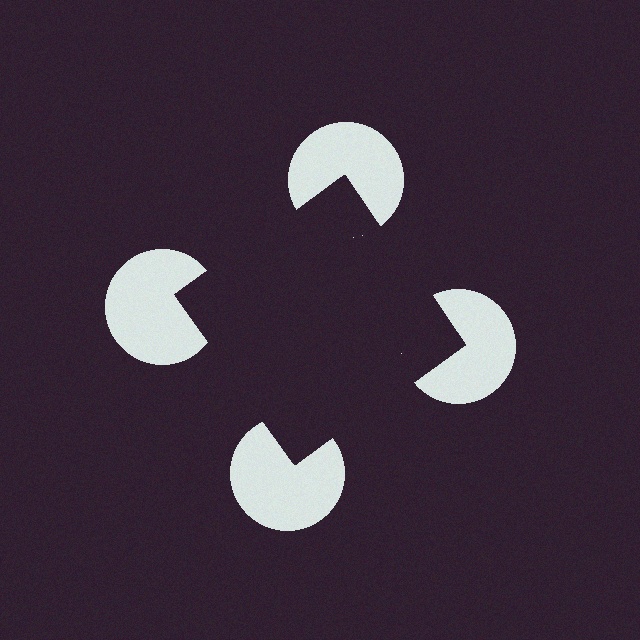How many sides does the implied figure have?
4 sides.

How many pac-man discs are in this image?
There are 4 — one at each vertex of the illusory square.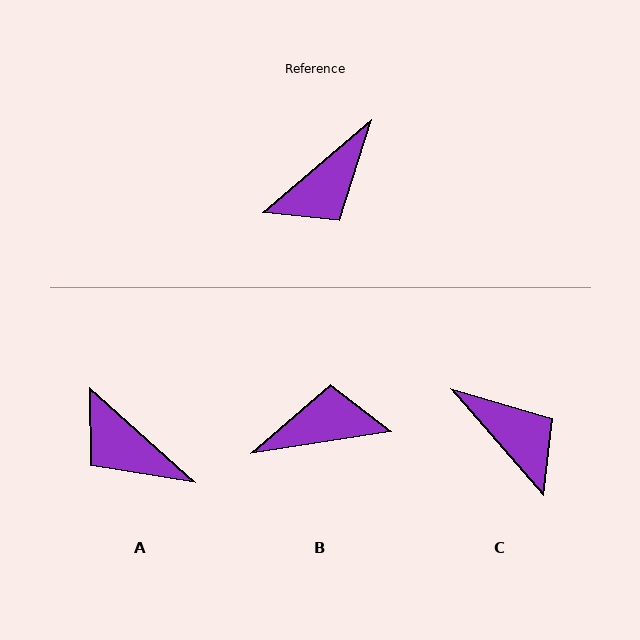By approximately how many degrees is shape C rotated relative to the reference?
Approximately 90 degrees counter-clockwise.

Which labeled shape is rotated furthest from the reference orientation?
B, about 148 degrees away.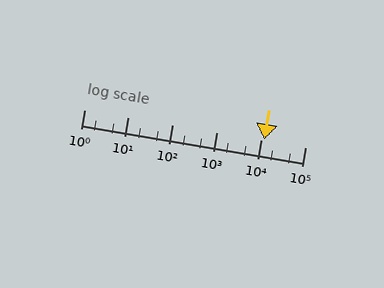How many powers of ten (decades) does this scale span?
The scale spans 5 decades, from 1 to 100000.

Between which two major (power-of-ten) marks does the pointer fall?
The pointer is between 10000 and 100000.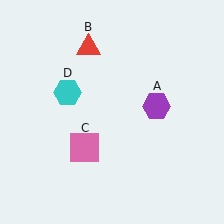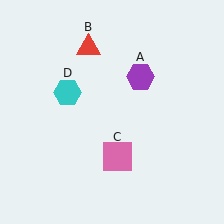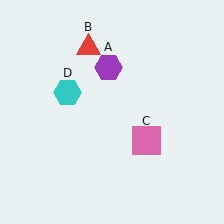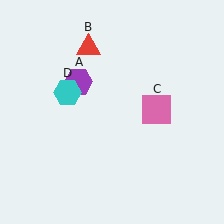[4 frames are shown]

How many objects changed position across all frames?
2 objects changed position: purple hexagon (object A), pink square (object C).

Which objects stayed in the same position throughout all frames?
Red triangle (object B) and cyan hexagon (object D) remained stationary.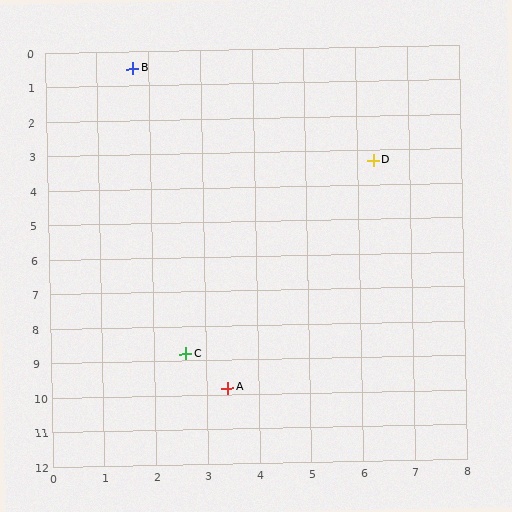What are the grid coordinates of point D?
Point D is at approximately (6.3, 3.3).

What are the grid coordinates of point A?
Point A is at approximately (3.4, 9.8).